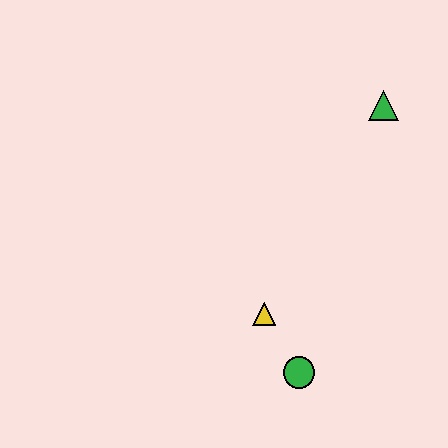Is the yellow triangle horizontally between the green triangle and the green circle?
No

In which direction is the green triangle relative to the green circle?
The green triangle is above the green circle.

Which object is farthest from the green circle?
The green triangle is farthest from the green circle.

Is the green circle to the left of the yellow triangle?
No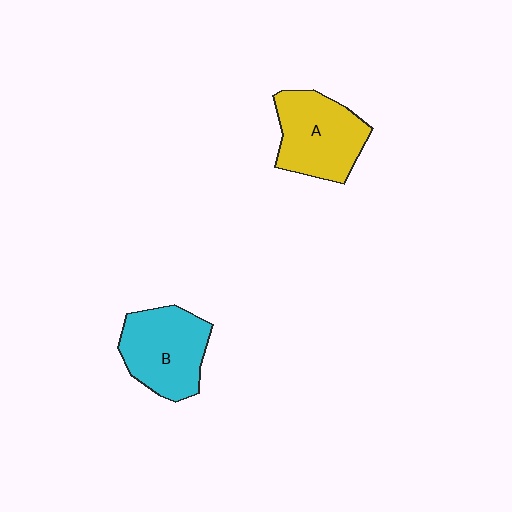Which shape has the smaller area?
Shape B (cyan).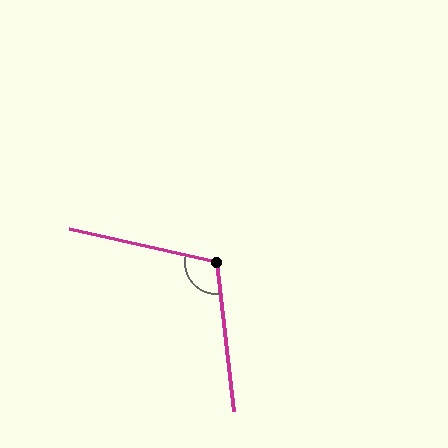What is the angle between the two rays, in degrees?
Approximately 109 degrees.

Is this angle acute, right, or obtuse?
It is obtuse.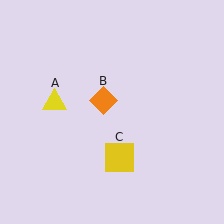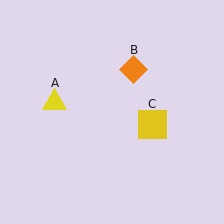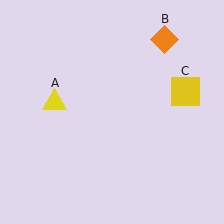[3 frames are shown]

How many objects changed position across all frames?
2 objects changed position: orange diamond (object B), yellow square (object C).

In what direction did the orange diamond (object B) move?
The orange diamond (object B) moved up and to the right.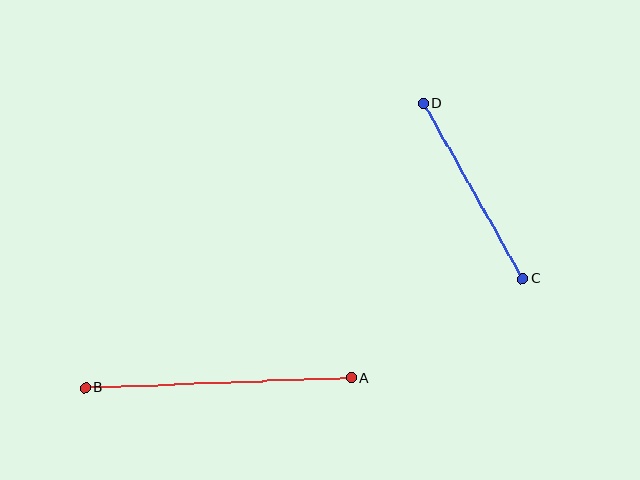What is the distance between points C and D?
The distance is approximately 201 pixels.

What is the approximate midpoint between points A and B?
The midpoint is at approximately (218, 383) pixels.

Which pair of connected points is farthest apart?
Points A and B are farthest apart.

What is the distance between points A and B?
The distance is approximately 266 pixels.